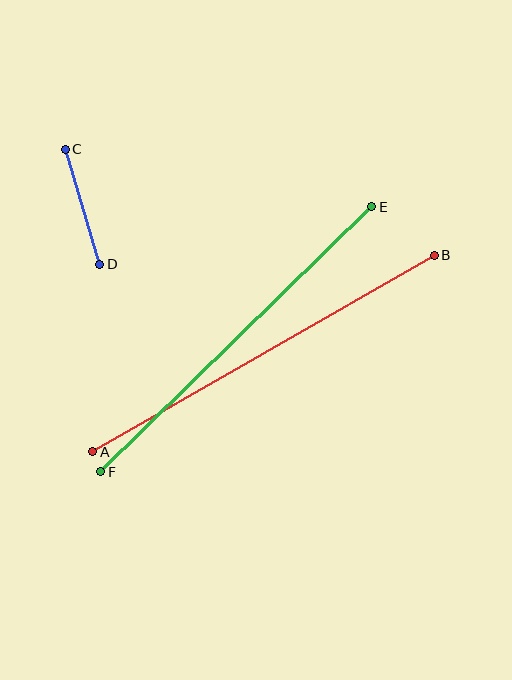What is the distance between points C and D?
The distance is approximately 120 pixels.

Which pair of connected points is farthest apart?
Points A and B are farthest apart.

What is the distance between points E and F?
The distance is approximately 379 pixels.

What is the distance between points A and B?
The distance is approximately 394 pixels.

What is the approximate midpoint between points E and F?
The midpoint is at approximately (236, 339) pixels.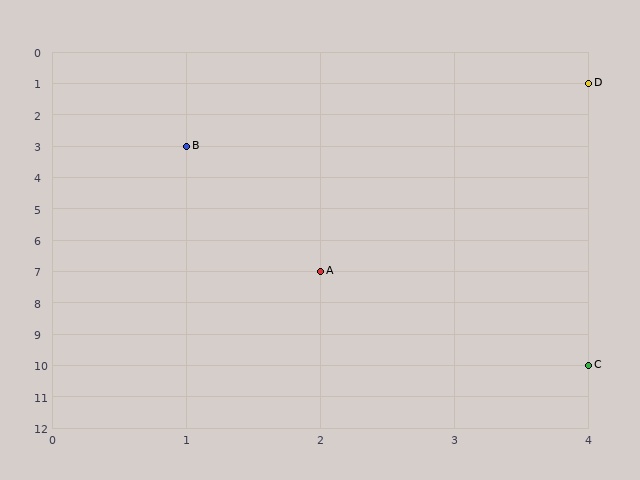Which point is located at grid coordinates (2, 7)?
Point A is at (2, 7).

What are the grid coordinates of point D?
Point D is at grid coordinates (4, 1).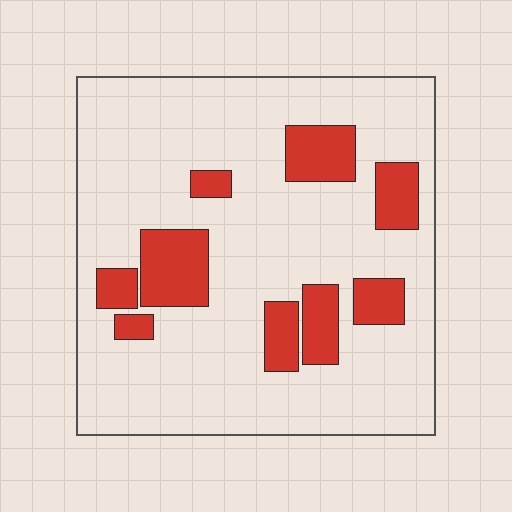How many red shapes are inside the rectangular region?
9.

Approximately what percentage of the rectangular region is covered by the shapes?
Approximately 20%.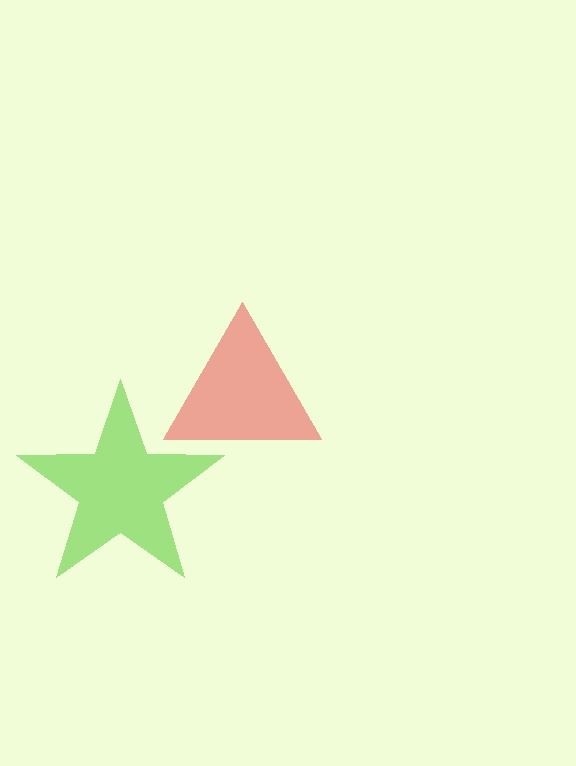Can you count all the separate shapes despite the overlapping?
Yes, there are 2 separate shapes.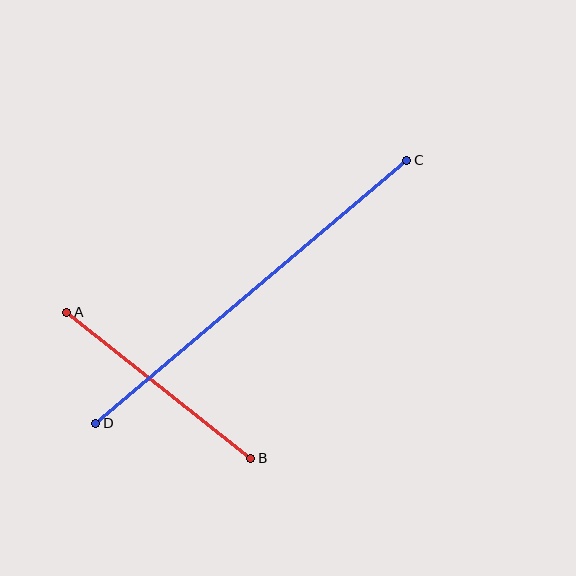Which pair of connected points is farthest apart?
Points C and D are farthest apart.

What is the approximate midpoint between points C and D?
The midpoint is at approximately (251, 292) pixels.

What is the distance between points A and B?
The distance is approximately 235 pixels.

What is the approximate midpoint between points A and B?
The midpoint is at approximately (159, 385) pixels.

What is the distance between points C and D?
The distance is approximately 408 pixels.